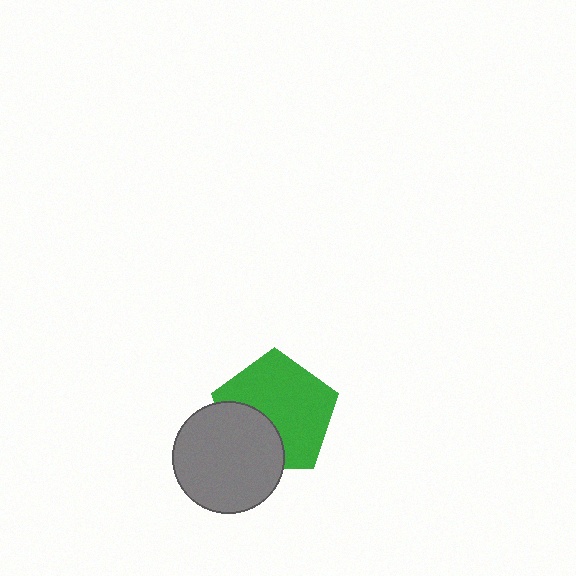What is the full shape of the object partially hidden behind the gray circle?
The partially hidden object is a green pentagon.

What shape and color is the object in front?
The object in front is a gray circle.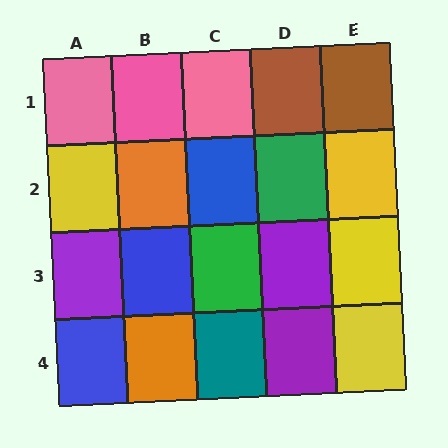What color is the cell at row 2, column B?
Orange.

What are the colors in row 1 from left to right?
Pink, pink, pink, brown, brown.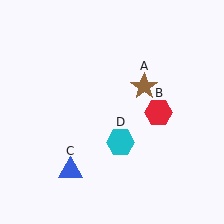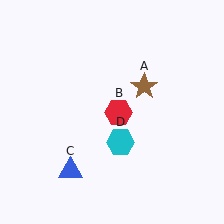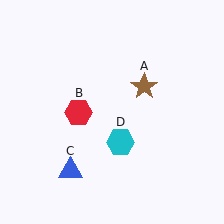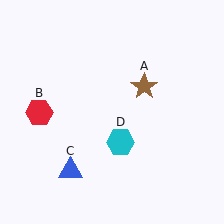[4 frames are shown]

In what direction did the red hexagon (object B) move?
The red hexagon (object B) moved left.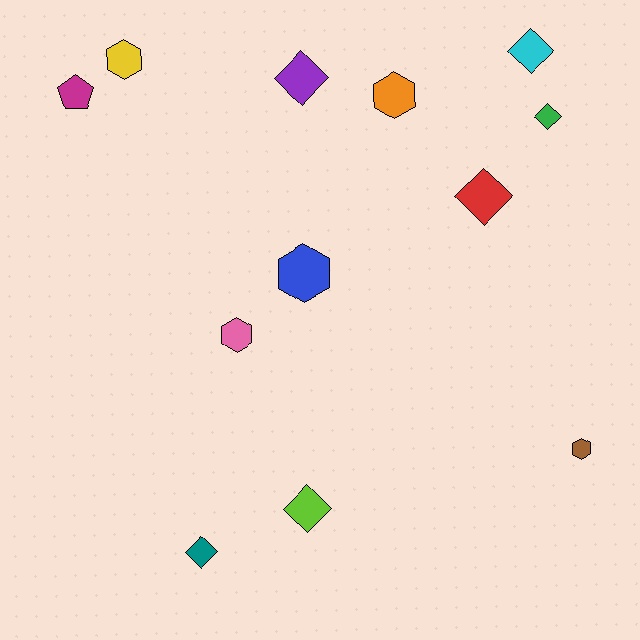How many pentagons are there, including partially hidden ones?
There is 1 pentagon.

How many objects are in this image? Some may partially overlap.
There are 12 objects.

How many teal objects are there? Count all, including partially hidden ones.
There is 1 teal object.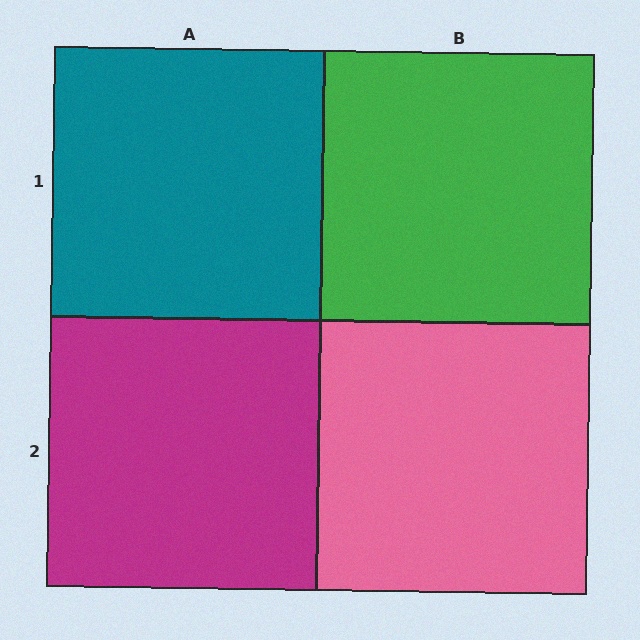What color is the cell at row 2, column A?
Magenta.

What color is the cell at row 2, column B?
Pink.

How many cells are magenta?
1 cell is magenta.